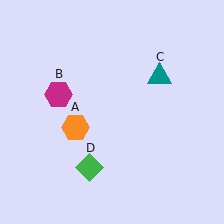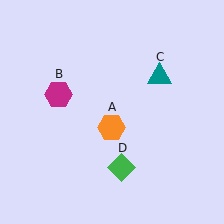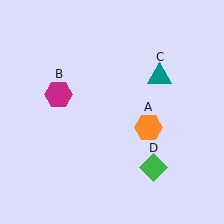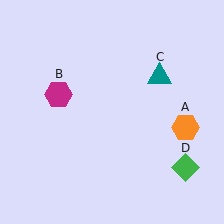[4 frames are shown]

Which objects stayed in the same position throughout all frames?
Magenta hexagon (object B) and teal triangle (object C) remained stationary.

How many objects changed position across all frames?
2 objects changed position: orange hexagon (object A), green diamond (object D).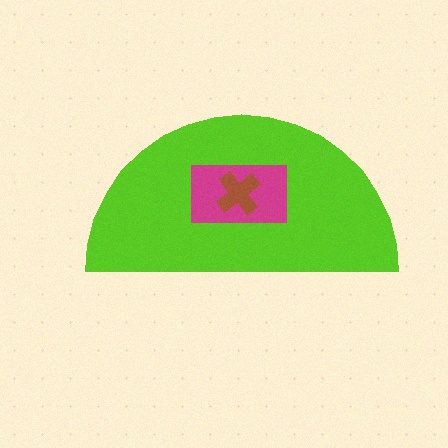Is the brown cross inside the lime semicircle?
Yes.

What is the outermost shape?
The lime semicircle.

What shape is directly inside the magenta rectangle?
The brown cross.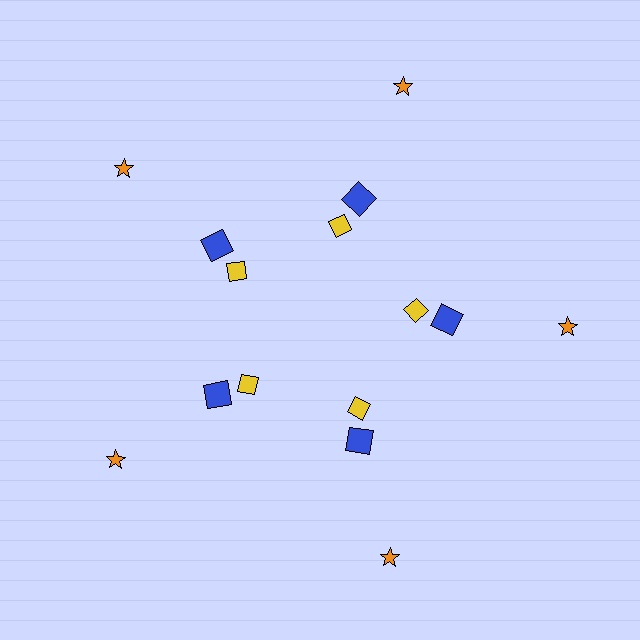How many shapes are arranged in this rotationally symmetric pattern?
There are 15 shapes, arranged in 5 groups of 3.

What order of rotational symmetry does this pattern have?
This pattern has 5-fold rotational symmetry.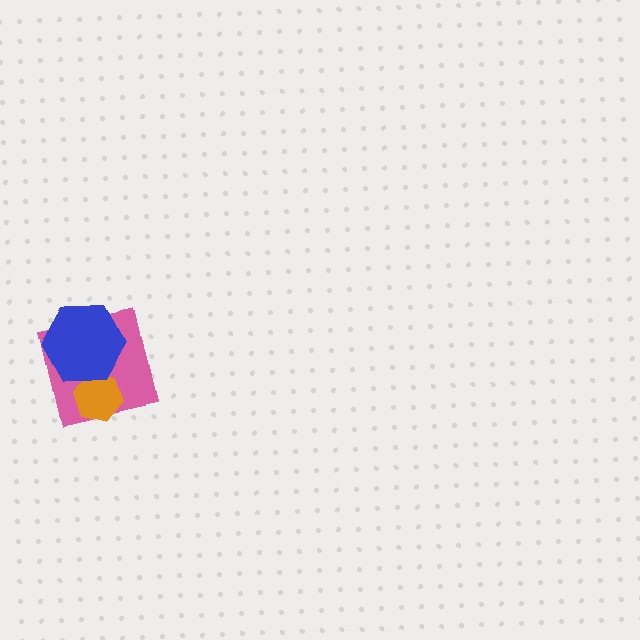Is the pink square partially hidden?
Yes, it is partially covered by another shape.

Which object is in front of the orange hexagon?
The blue hexagon is in front of the orange hexagon.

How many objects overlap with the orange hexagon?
2 objects overlap with the orange hexagon.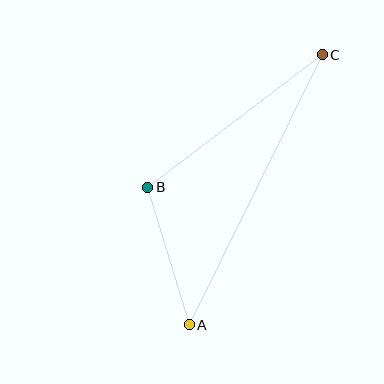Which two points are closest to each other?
Points A and B are closest to each other.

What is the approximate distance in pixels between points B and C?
The distance between B and C is approximately 219 pixels.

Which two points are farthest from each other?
Points A and C are farthest from each other.